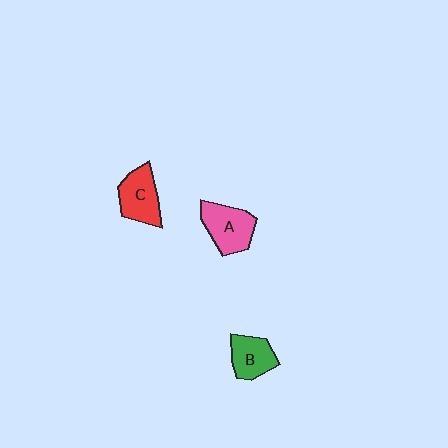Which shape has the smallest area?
Shape B (green).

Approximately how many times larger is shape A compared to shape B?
Approximately 1.3 times.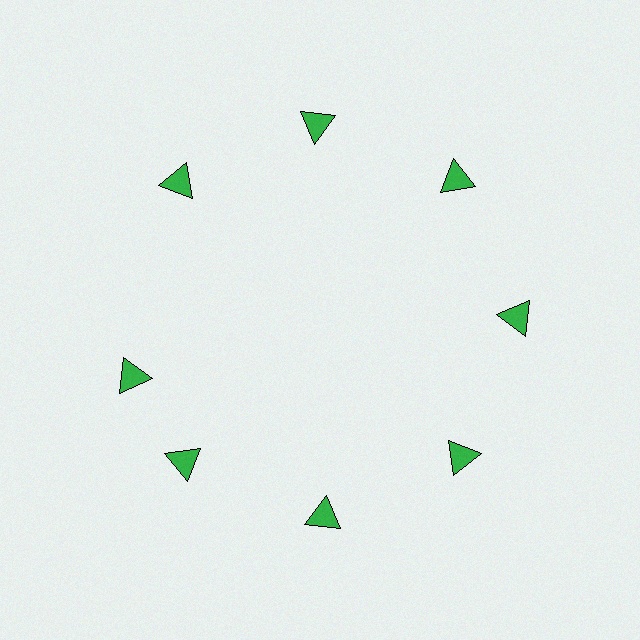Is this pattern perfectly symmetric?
No. The 8 green triangles are arranged in a ring, but one element near the 9 o'clock position is rotated out of alignment along the ring, breaking the 8-fold rotational symmetry.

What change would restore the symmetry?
The symmetry would be restored by rotating it back into even spacing with its neighbors so that all 8 triangles sit at equal angles and equal distance from the center.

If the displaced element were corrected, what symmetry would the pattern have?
It would have 8-fold rotational symmetry — the pattern would map onto itself every 45 degrees.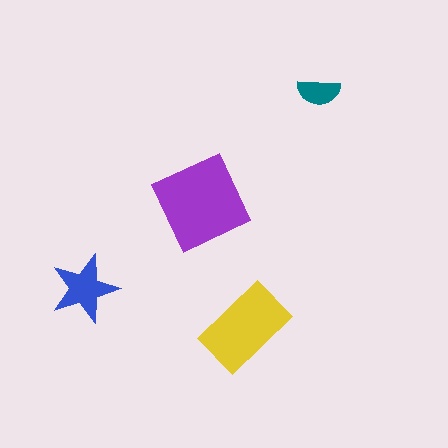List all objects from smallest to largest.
The teal semicircle, the blue star, the yellow rectangle, the purple diamond.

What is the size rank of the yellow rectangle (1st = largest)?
2nd.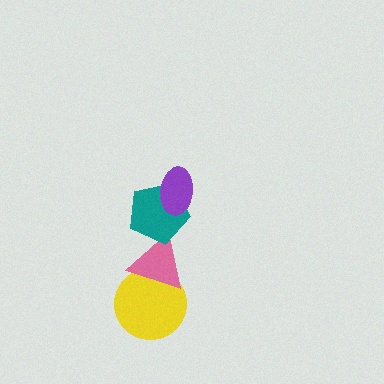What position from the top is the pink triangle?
The pink triangle is 3rd from the top.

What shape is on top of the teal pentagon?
The purple ellipse is on top of the teal pentagon.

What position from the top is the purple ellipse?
The purple ellipse is 1st from the top.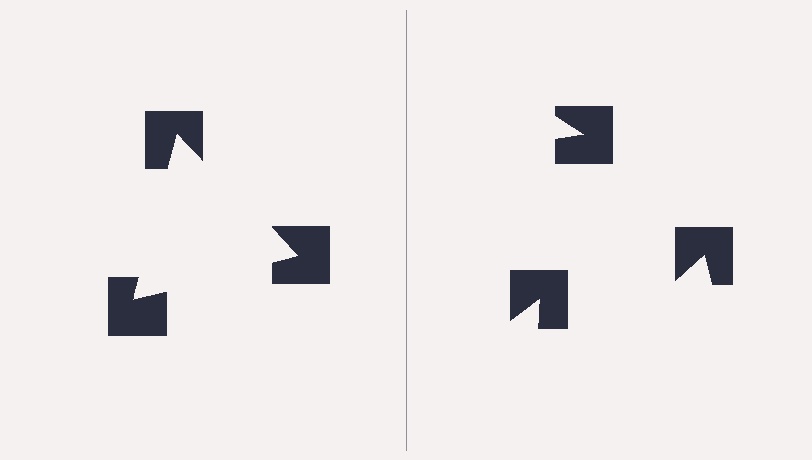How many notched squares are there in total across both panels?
6 — 3 on each side.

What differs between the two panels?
The notched squares are positioned identically on both sides; only the wedge orientations differ. On the left they align to a triangle; on the right they are misaligned.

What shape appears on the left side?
An illusory triangle.